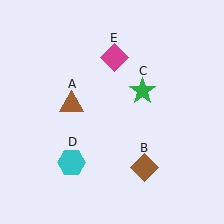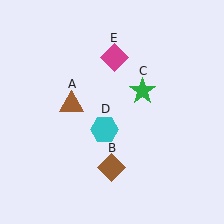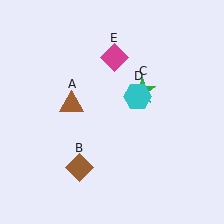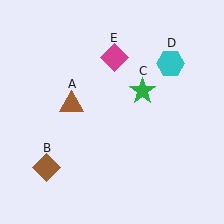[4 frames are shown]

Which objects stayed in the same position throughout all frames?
Brown triangle (object A) and green star (object C) and magenta diamond (object E) remained stationary.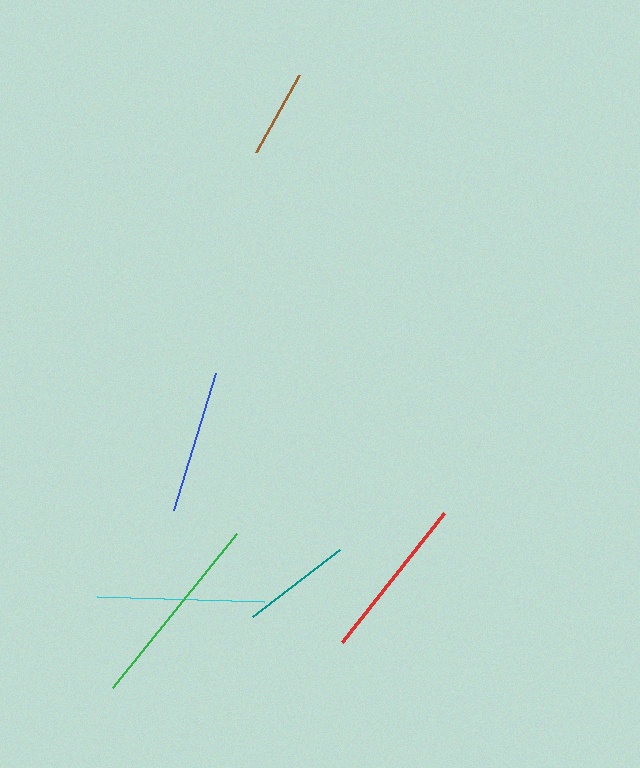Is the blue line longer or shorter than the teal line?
The blue line is longer than the teal line.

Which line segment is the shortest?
The brown line is the shortest at approximately 88 pixels.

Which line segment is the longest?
The green line is the longest at approximately 198 pixels.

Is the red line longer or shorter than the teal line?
The red line is longer than the teal line.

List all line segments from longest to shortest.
From longest to shortest: green, cyan, red, blue, teal, brown.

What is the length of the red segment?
The red segment is approximately 165 pixels long.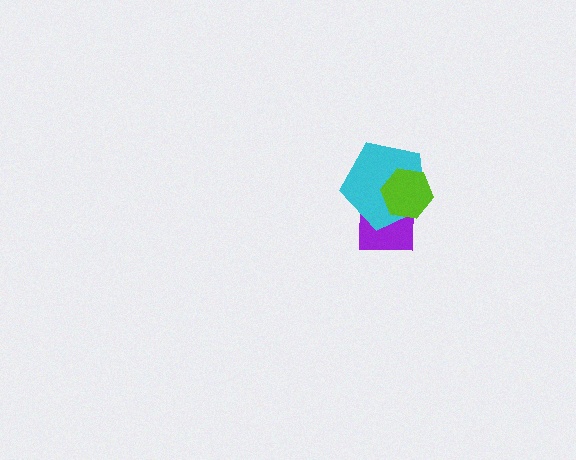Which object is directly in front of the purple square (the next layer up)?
The cyan pentagon is directly in front of the purple square.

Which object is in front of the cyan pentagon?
The lime hexagon is in front of the cyan pentagon.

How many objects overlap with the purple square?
2 objects overlap with the purple square.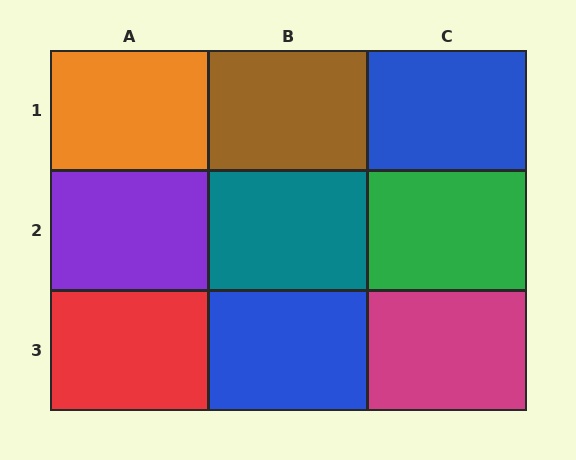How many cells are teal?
1 cell is teal.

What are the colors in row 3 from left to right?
Red, blue, magenta.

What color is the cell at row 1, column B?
Brown.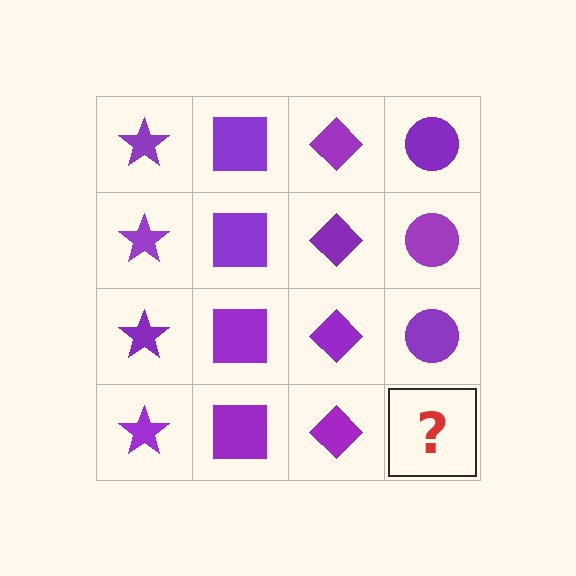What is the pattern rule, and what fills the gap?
The rule is that each column has a consistent shape. The gap should be filled with a purple circle.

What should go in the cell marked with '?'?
The missing cell should contain a purple circle.